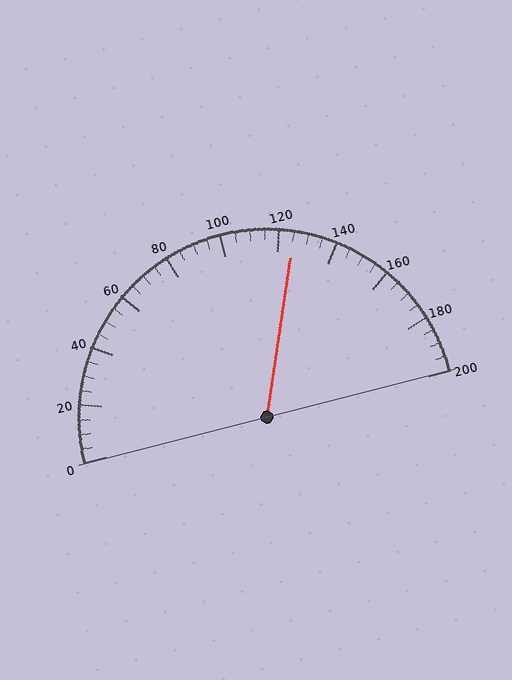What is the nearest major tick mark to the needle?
The nearest major tick mark is 120.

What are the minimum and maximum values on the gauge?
The gauge ranges from 0 to 200.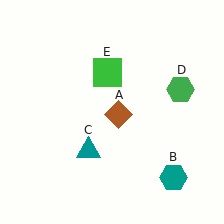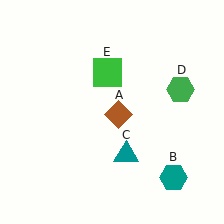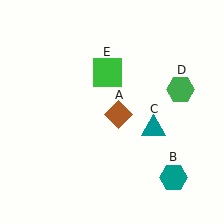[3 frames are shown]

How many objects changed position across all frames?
1 object changed position: teal triangle (object C).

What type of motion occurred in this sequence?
The teal triangle (object C) rotated counterclockwise around the center of the scene.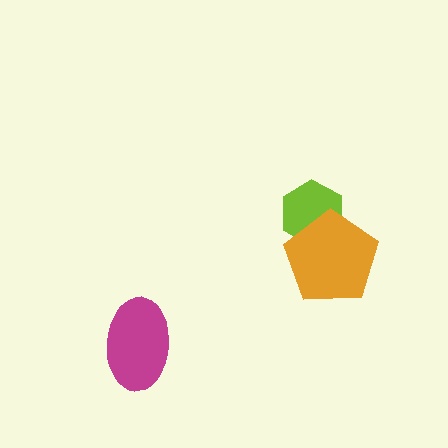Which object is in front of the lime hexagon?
The orange pentagon is in front of the lime hexagon.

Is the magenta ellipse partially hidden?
No, no other shape covers it.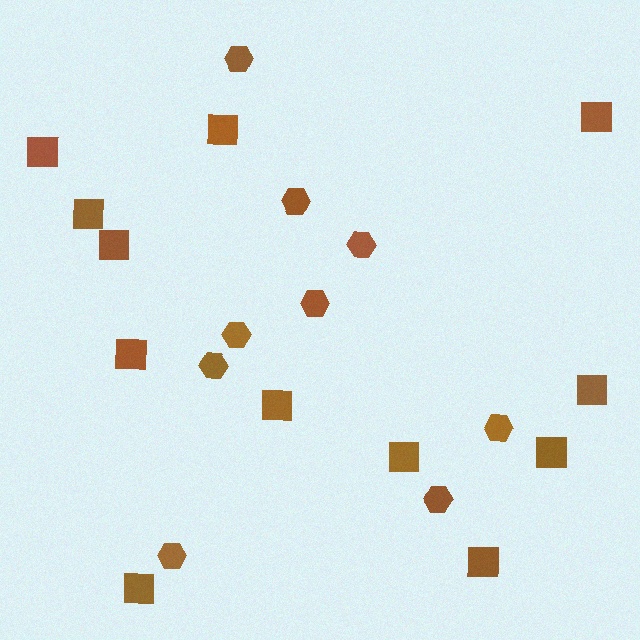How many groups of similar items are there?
There are 2 groups: one group of hexagons (9) and one group of squares (12).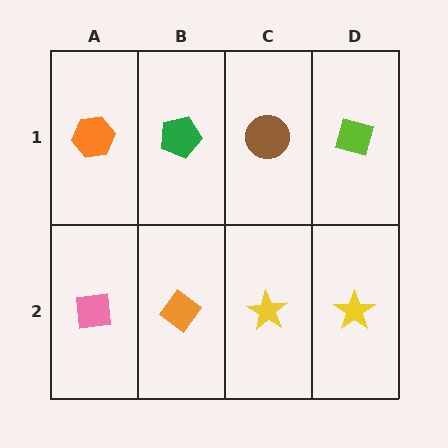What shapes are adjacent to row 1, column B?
An orange diamond (row 2, column B), an orange hexagon (row 1, column A), a brown circle (row 1, column C).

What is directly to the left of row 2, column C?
An orange diamond.